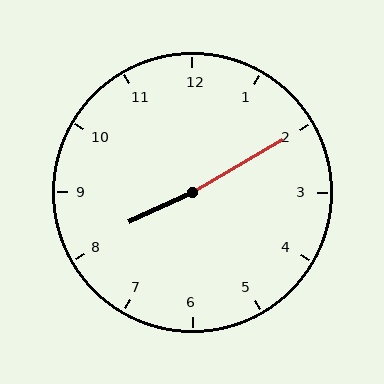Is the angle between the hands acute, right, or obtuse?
It is obtuse.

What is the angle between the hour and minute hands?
Approximately 175 degrees.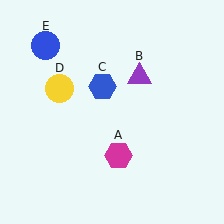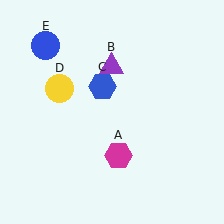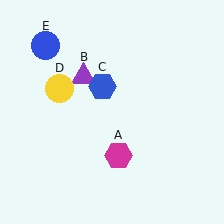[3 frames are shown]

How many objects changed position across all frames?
1 object changed position: purple triangle (object B).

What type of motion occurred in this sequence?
The purple triangle (object B) rotated counterclockwise around the center of the scene.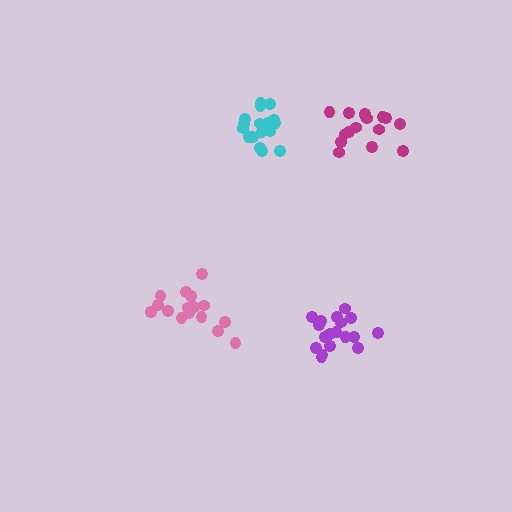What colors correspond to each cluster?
The clusters are colored: cyan, magenta, purple, pink.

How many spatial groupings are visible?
There are 4 spatial groupings.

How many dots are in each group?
Group 1: 18 dots, Group 2: 16 dots, Group 3: 18 dots, Group 4: 18 dots (70 total).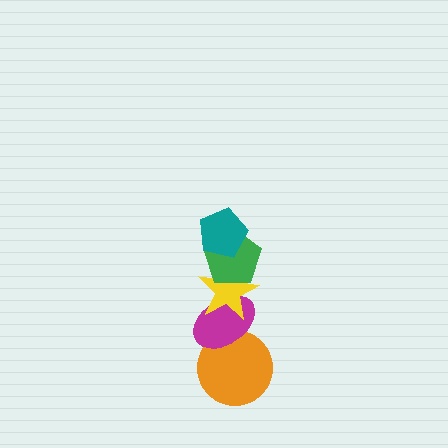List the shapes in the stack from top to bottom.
From top to bottom: the teal pentagon, the green pentagon, the yellow star, the magenta ellipse, the orange circle.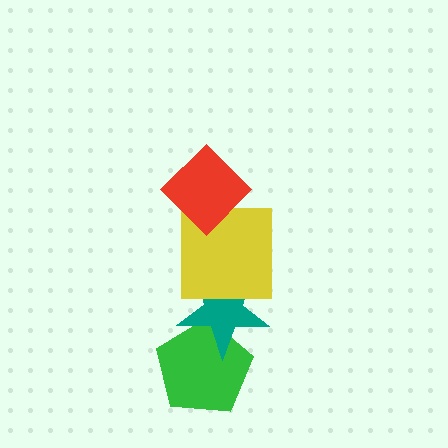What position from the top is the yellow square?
The yellow square is 2nd from the top.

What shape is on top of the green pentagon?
The teal star is on top of the green pentagon.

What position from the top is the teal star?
The teal star is 3rd from the top.